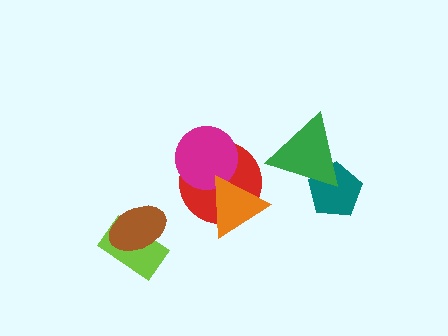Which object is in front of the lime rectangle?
The brown ellipse is in front of the lime rectangle.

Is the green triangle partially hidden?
No, no other shape covers it.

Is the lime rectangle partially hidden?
Yes, it is partially covered by another shape.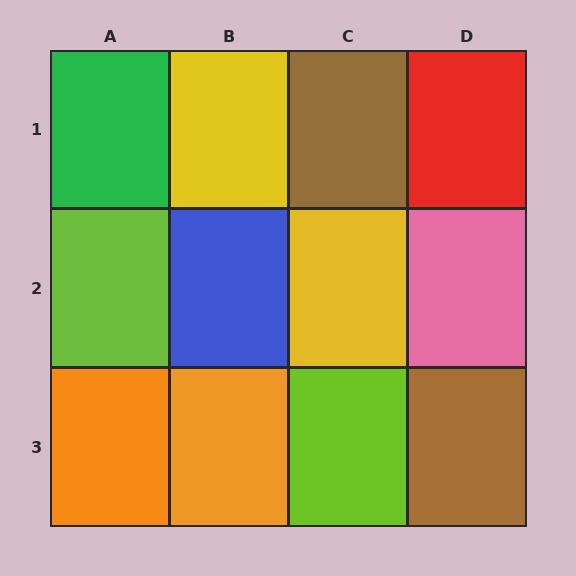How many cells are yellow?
2 cells are yellow.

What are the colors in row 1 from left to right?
Green, yellow, brown, red.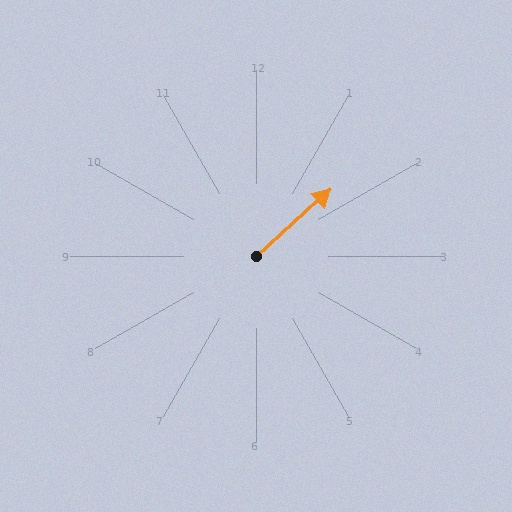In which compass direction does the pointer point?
Northeast.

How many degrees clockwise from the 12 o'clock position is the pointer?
Approximately 48 degrees.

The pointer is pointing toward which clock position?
Roughly 2 o'clock.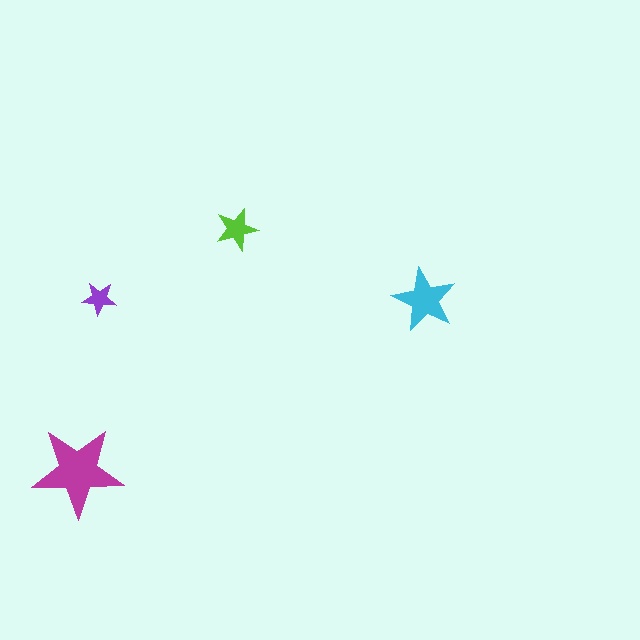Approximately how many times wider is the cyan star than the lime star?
About 1.5 times wider.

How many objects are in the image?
There are 4 objects in the image.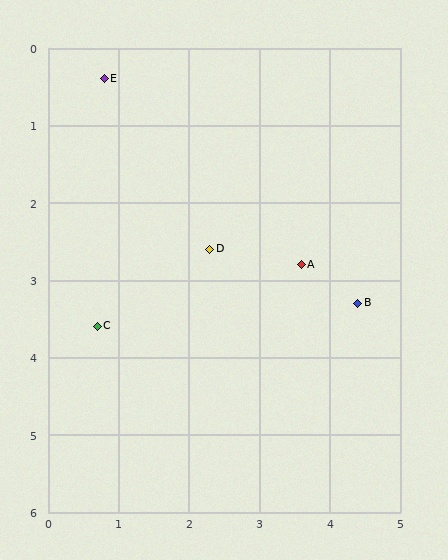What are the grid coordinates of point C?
Point C is at approximately (0.7, 3.6).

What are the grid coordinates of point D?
Point D is at approximately (2.3, 2.6).